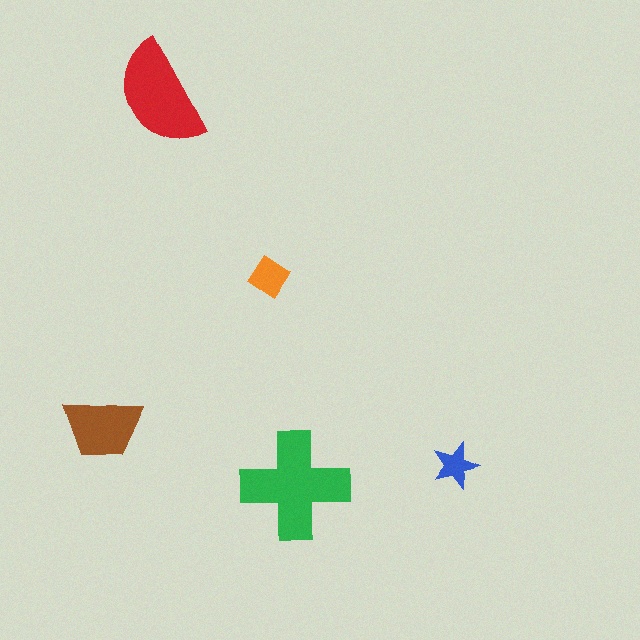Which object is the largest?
The green cross.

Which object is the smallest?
The blue star.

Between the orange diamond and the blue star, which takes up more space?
The orange diamond.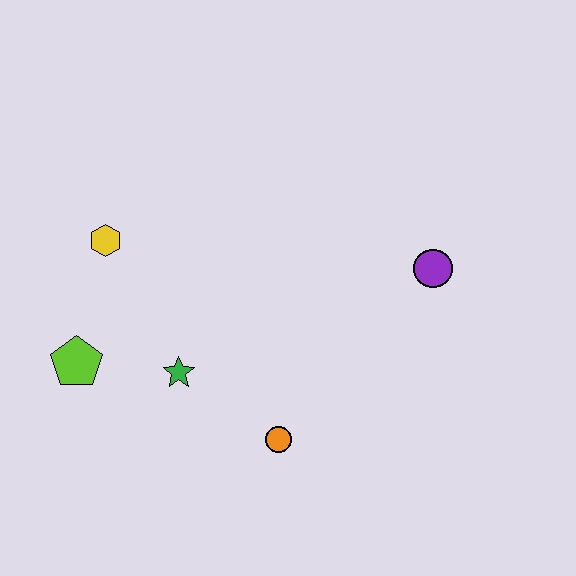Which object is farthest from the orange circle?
The yellow hexagon is farthest from the orange circle.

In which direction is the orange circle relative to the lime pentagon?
The orange circle is to the right of the lime pentagon.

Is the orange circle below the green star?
Yes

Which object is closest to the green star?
The lime pentagon is closest to the green star.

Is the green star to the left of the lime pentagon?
No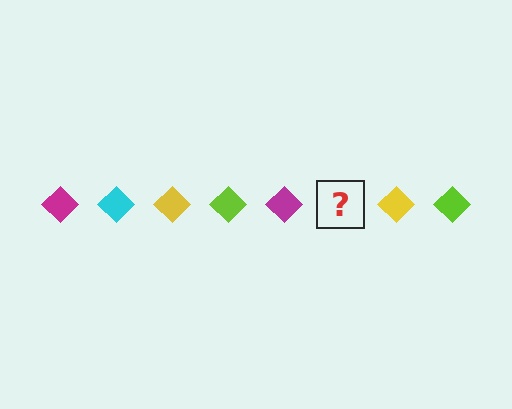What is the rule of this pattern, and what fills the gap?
The rule is that the pattern cycles through magenta, cyan, yellow, lime diamonds. The gap should be filled with a cyan diamond.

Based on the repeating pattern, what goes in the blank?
The blank should be a cyan diamond.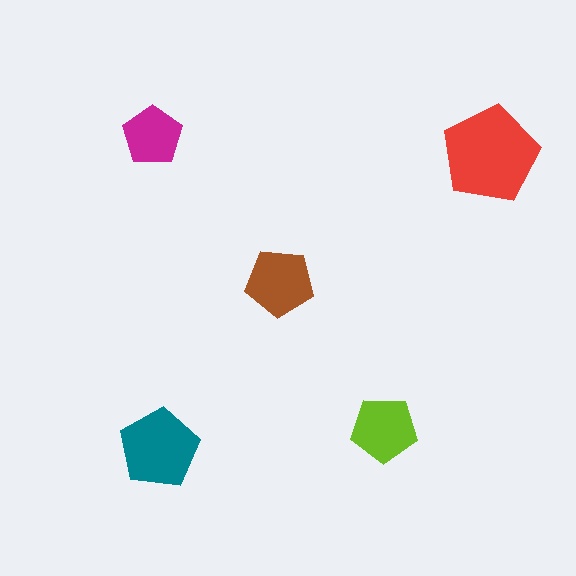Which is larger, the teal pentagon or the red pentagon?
The red one.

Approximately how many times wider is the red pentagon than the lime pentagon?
About 1.5 times wider.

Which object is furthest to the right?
The red pentagon is rightmost.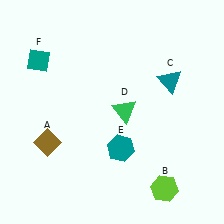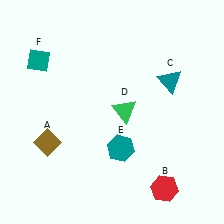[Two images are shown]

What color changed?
The hexagon (B) changed from lime in Image 1 to red in Image 2.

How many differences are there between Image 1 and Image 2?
There is 1 difference between the two images.